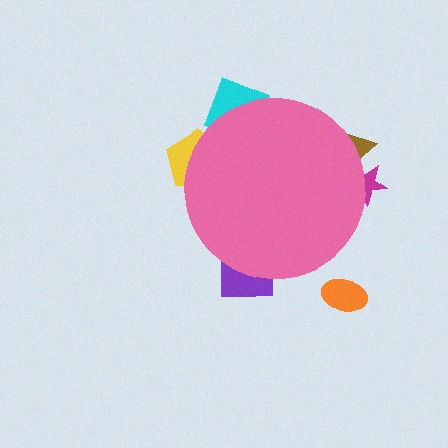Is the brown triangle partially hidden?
Yes, the brown triangle is partially hidden behind the pink circle.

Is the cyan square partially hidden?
Yes, the cyan square is partially hidden behind the pink circle.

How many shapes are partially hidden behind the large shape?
5 shapes are partially hidden.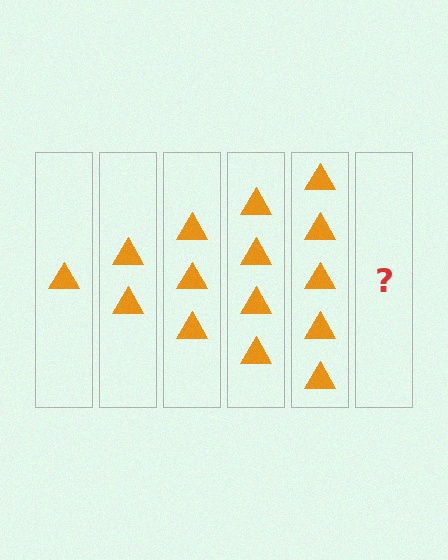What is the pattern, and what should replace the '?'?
The pattern is that each step adds one more triangle. The '?' should be 6 triangles.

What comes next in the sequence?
The next element should be 6 triangles.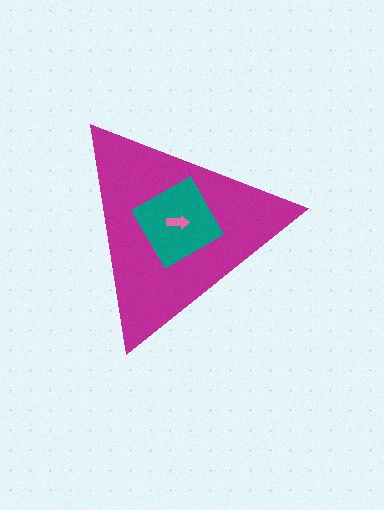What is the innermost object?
The pink arrow.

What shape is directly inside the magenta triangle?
The teal diamond.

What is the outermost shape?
The magenta triangle.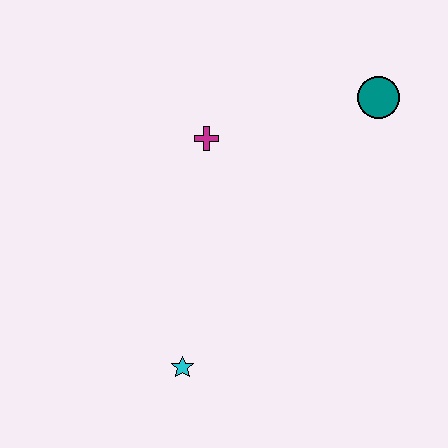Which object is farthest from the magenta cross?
The cyan star is farthest from the magenta cross.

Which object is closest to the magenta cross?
The teal circle is closest to the magenta cross.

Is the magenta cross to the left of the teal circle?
Yes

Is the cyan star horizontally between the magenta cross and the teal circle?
No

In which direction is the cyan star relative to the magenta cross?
The cyan star is below the magenta cross.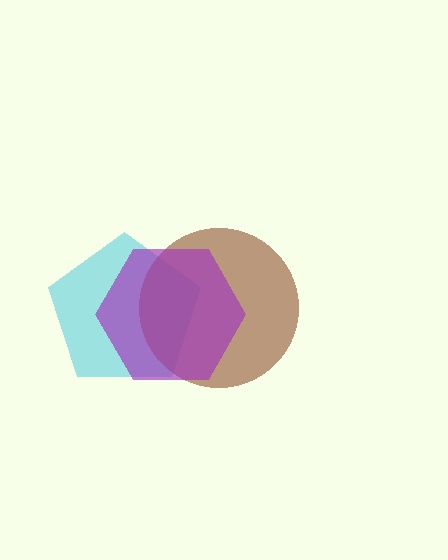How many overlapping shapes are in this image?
There are 3 overlapping shapes in the image.